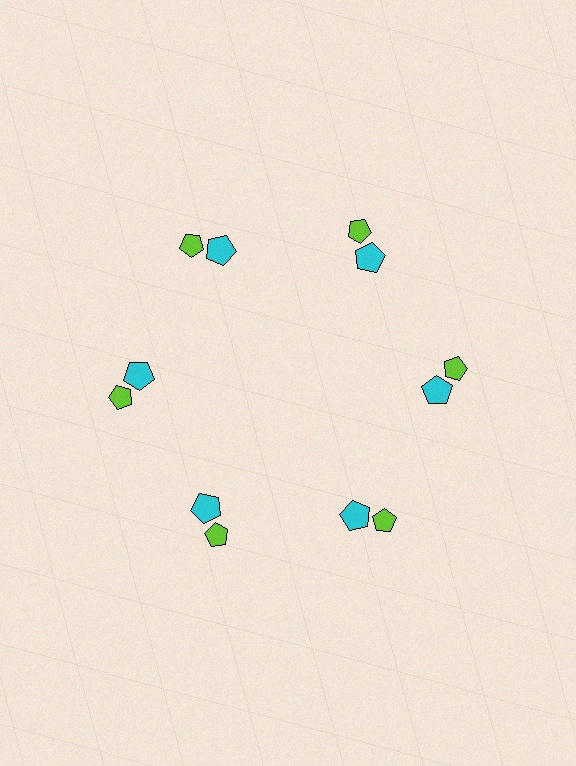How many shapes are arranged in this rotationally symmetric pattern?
There are 12 shapes, arranged in 6 groups of 2.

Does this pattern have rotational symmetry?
Yes, this pattern has 6-fold rotational symmetry. It looks the same after rotating 60 degrees around the center.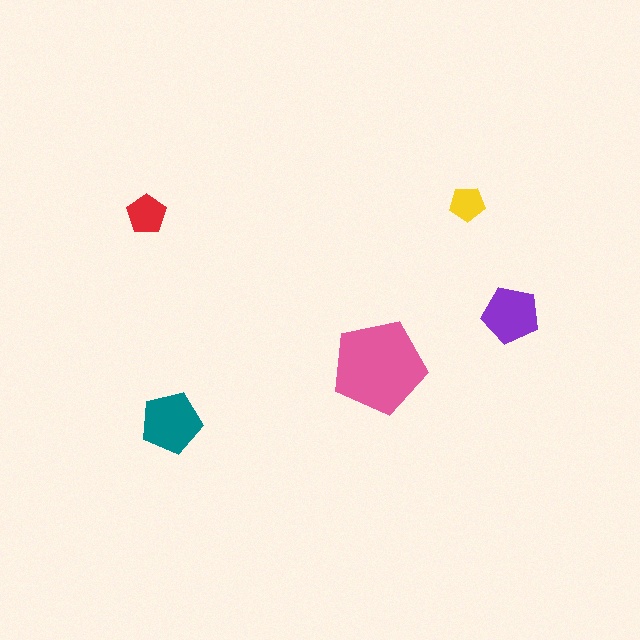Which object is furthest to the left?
The red pentagon is leftmost.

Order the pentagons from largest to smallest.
the pink one, the teal one, the purple one, the red one, the yellow one.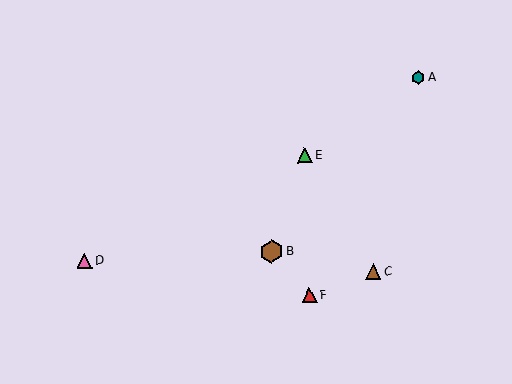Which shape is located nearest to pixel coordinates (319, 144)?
The green triangle (labeled E) at (304, 155) is nearest to that location.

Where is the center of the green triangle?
The center of the green triangle is at (304, 155).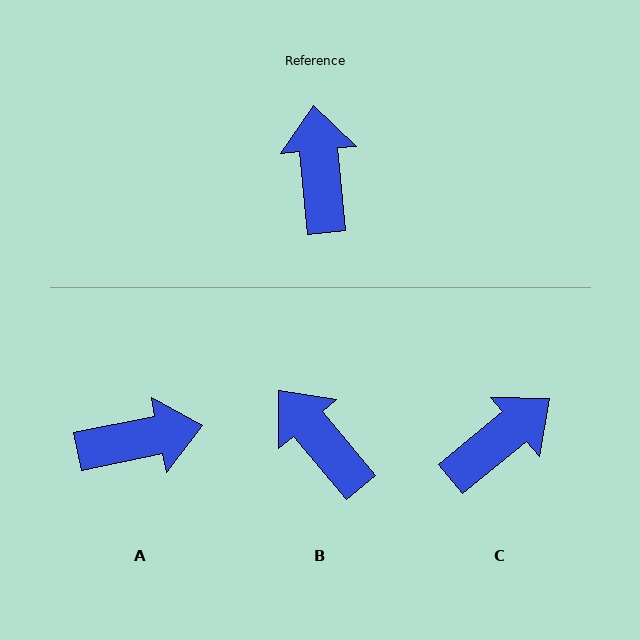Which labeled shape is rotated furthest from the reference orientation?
A, about 84 degrees away.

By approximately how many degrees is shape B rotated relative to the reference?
Approximately 35 degrees counter-clockwise.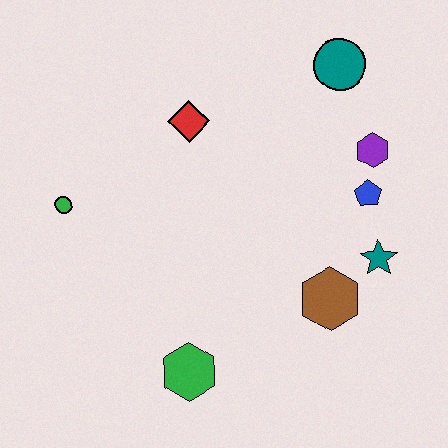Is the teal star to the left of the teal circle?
No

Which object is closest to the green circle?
The red diamond is closest to the green circle.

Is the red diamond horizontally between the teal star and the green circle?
Yes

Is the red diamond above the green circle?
Yes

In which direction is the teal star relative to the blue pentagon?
The teal star is below the blue pentagon.